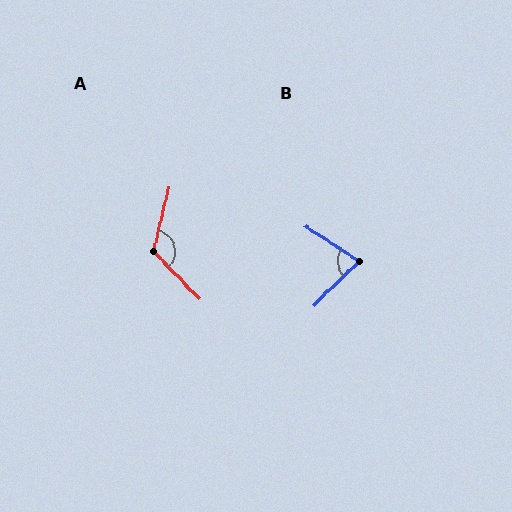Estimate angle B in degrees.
Approximately 77 degrees.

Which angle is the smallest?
B, at approximately 77 degrees.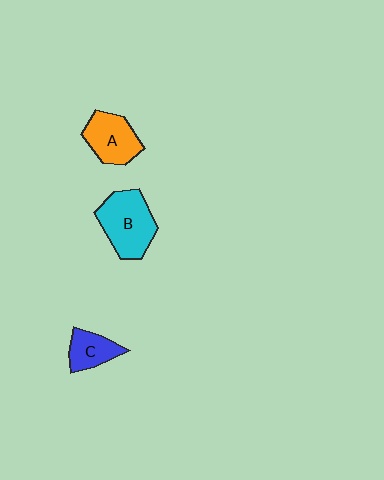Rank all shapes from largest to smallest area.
From largest to smallest: B (cyan), A (orange), C (blue).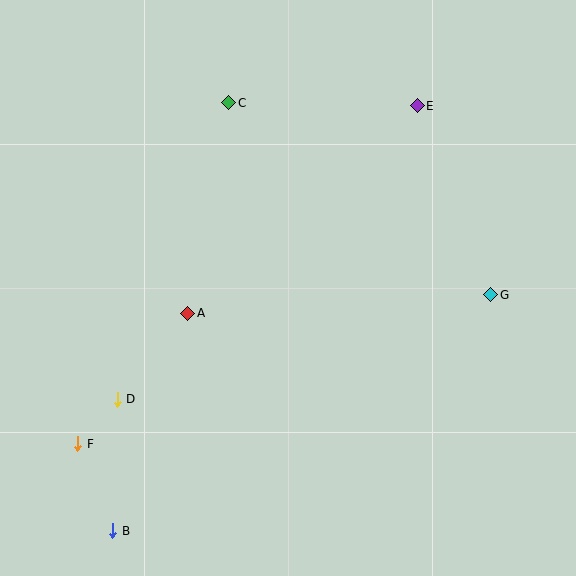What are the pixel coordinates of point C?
Point C is at (229, 103).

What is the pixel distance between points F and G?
The distance between F and G is 439 pixels.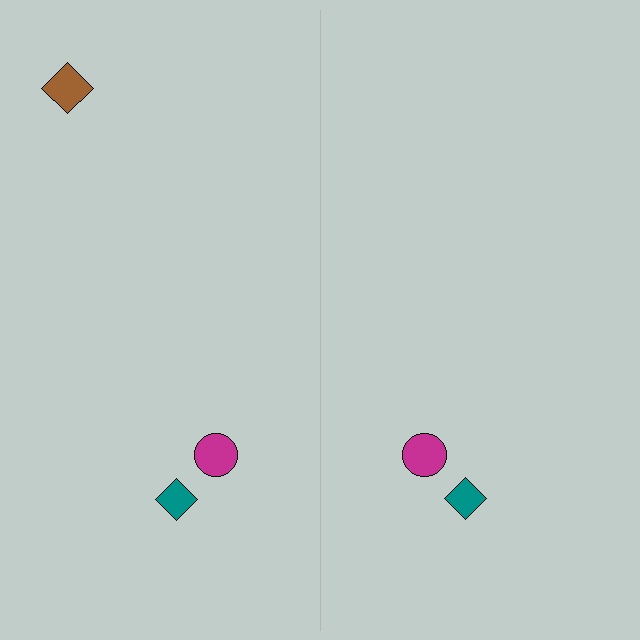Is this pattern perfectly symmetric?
No, the pattern is not perfectly symmetric. A brown diamond is missing from the right side.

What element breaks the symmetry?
A brown diamond is missing from the right side.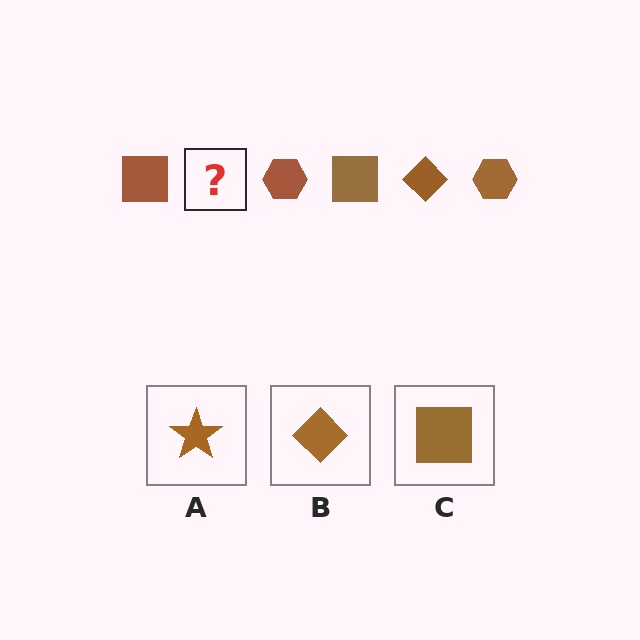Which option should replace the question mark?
Option B.